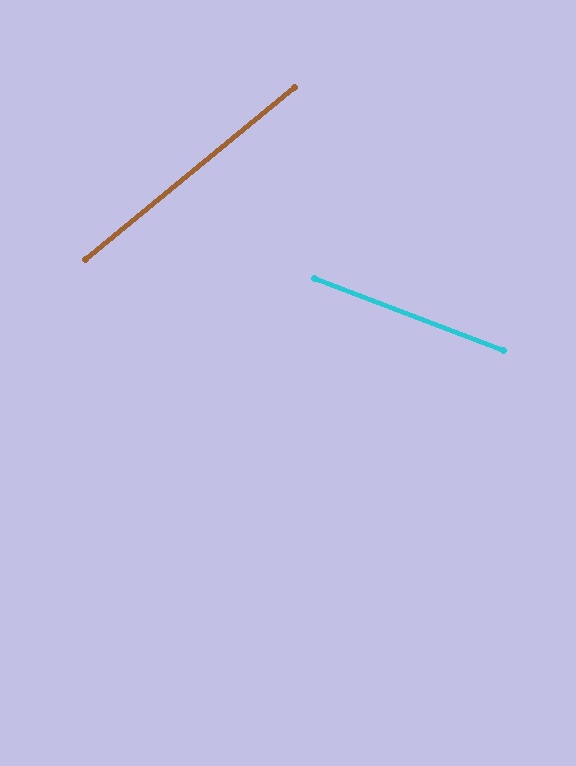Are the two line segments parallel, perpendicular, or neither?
Neither parallel nor perpendicular — they differ by about 60°.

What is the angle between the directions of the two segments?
Approximately 60 degrees.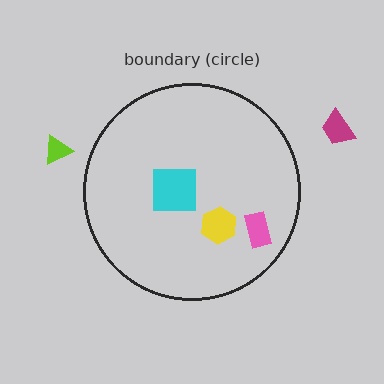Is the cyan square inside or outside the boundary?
Inside.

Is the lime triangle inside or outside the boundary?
Outside.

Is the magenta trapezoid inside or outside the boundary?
Outside.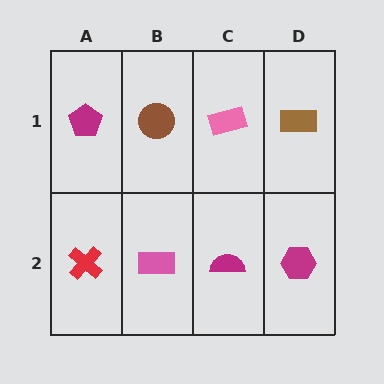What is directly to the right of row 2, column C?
A magenta hexagon.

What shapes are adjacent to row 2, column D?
A brown rectangle (row 1, column D), a magenta semicircle (row 2, column C).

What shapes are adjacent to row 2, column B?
A brown circle (row 1, column B), a red cross (row 2, column A), a magenta semicircle (row 2, column C).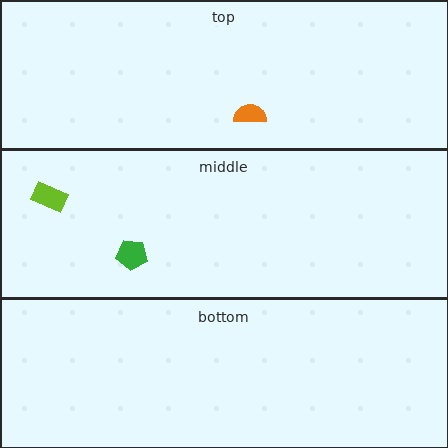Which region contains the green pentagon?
The middle region.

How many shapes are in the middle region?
2.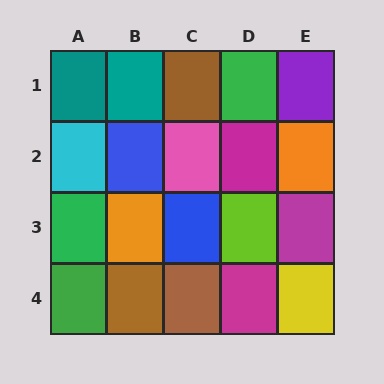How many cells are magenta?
3 cells are magenta.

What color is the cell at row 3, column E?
Magenta.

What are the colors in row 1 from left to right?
Teal, teal, brown, green, purple.